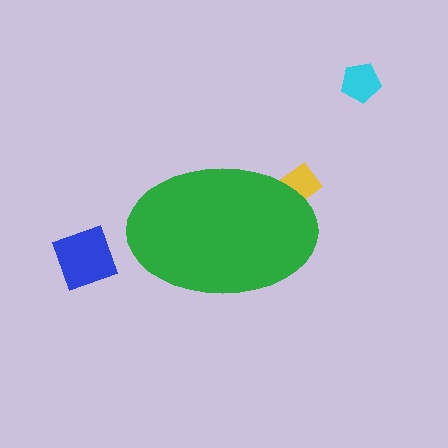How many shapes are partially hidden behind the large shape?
1 shape is partially hidden.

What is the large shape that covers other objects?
A green ellipse.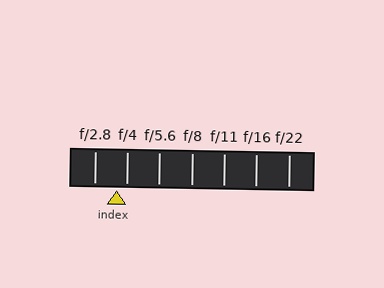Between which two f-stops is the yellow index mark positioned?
The index mark is between f/2.8 and f/4.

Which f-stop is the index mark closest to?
The index mark is closest to f/4.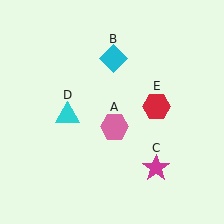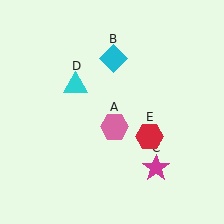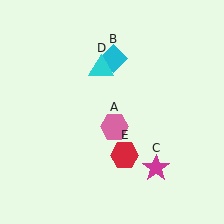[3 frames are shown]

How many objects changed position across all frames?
2 objects changed position: cyan triangle (object D), red hexagon (object E).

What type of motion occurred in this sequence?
The cyan triangle (object D), red hexagon (object E) rotated clockwise around the center of the scene.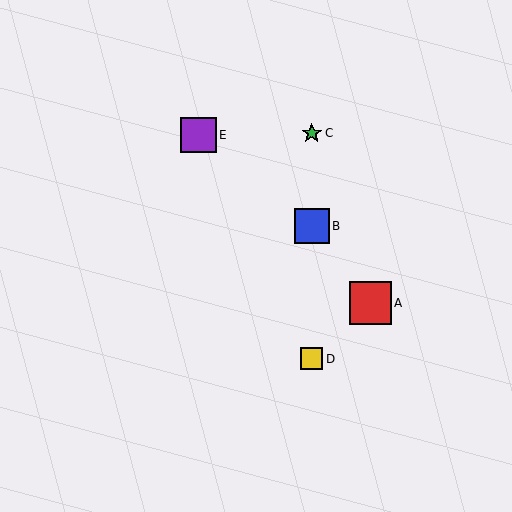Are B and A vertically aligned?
No, B is at x≈312 and A is at x≈370.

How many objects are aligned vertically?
3 objects (B, C, D) are aligned vertically.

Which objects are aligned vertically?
Objects B, C, D are aligned vertically.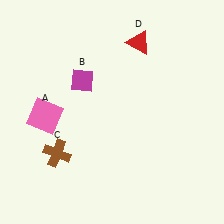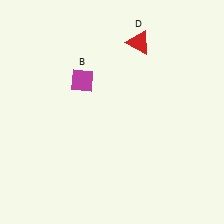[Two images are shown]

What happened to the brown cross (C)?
The brown cross (C) was removed in Image 2. It was in the bottom-left area of Image 1.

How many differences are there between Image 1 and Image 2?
There are 2 differences between the two images.